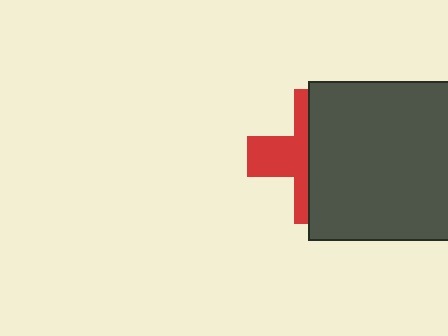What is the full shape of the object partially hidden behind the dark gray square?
The partially hidden object is a red cross.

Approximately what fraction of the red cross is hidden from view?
Roughly 60% of the red cross is hidden behind the dark gray square.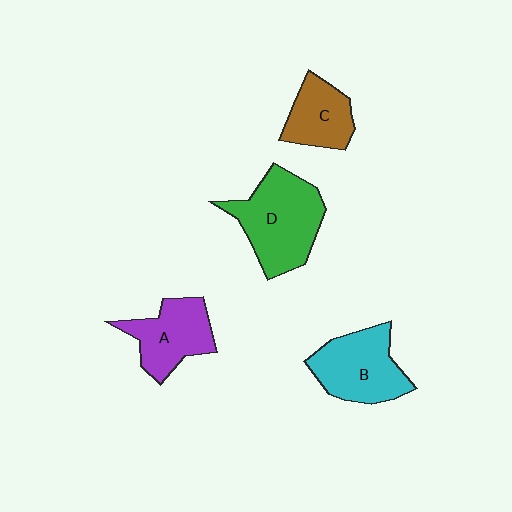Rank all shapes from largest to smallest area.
From largest to smallest: D (green), B (cyan), A (purple), C (brown).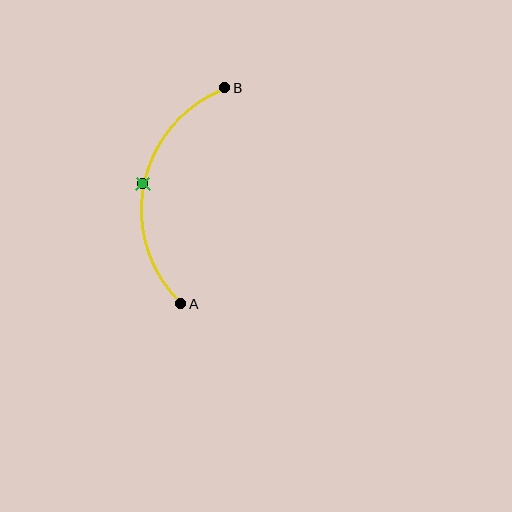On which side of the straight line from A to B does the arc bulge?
The arc bulges to the left of the straight line connecting A and B.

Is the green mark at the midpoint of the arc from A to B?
Yes. The green mark lies on the arc at equal arc-length from both A and B — it is the arc midpoint.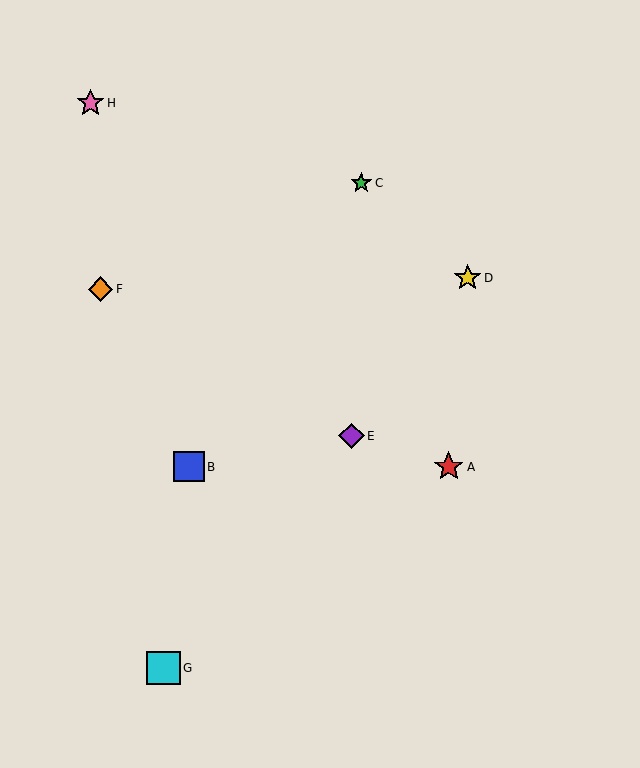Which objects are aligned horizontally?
Objects A, B are aligned horizontally.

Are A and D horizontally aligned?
No, A is at y≈467 and D is at y≈278.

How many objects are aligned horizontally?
2 objects (A, B) are aligned horizontally.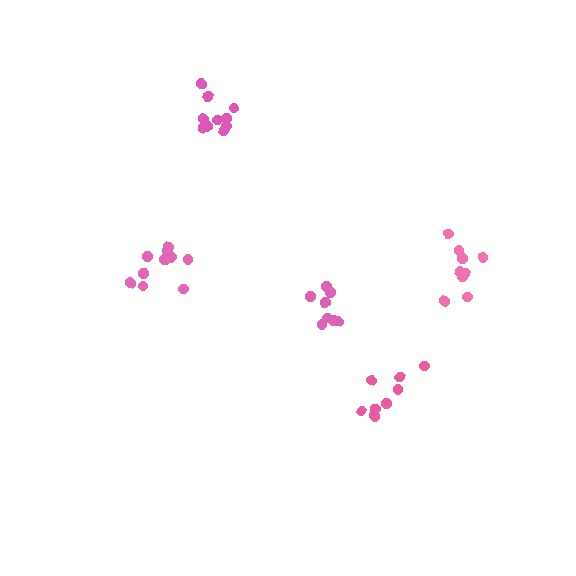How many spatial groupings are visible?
There are 5 spatial groupings.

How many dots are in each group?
Group 1: 10 dots, Group 2: 8 dots, Group 3: 8 dots, Group 4: 11 dots, Group 5: 9 dots (46 total).